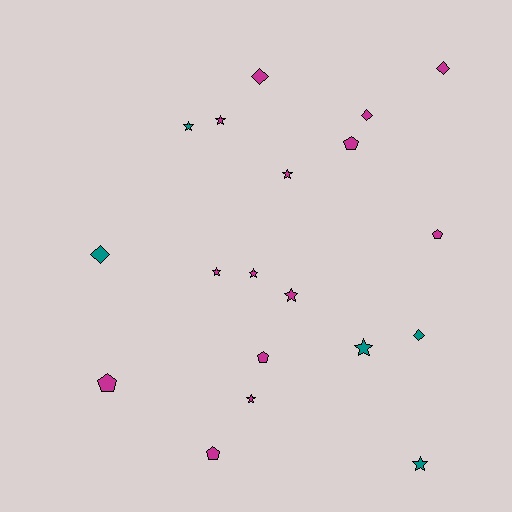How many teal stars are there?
There are 3 teal stars.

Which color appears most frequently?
Magenta, with 14 objects.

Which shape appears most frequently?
Star, with 9 objects.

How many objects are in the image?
There are 19 objects.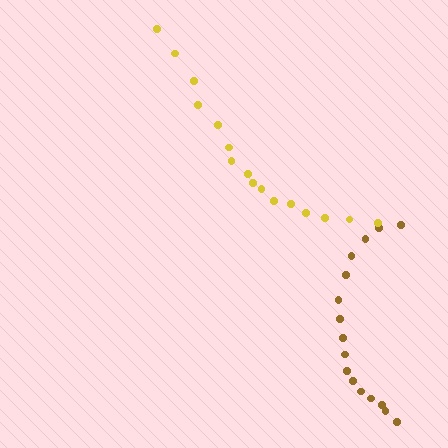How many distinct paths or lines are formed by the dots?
There are 2 distinct paths.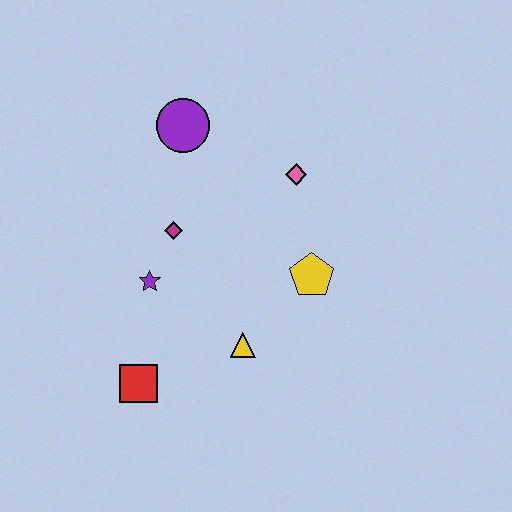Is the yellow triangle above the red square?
Yes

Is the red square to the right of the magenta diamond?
No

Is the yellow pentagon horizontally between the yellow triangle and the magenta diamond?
No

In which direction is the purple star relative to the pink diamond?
The purple star is to the left of the pink diamond.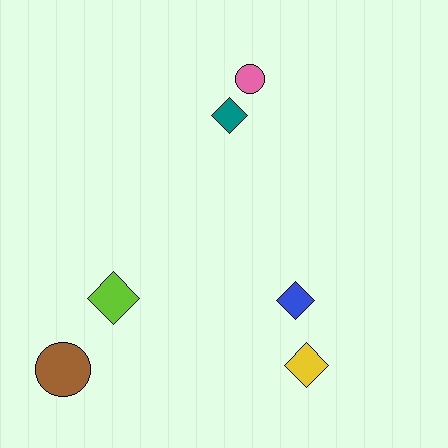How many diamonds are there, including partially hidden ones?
There are 4 diamonds.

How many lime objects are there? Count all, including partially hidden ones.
There is 1 lime object.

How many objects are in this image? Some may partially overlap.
There are 6 objects.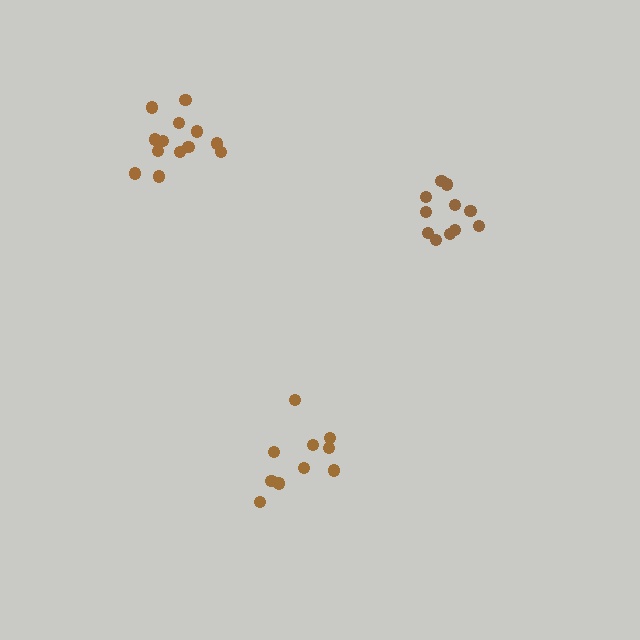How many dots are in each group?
Group 1: 11 dots, Group 2: 10 dots, Group 3: 13 dots (34 total).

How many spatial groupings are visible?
There are 3 spatial groupings.